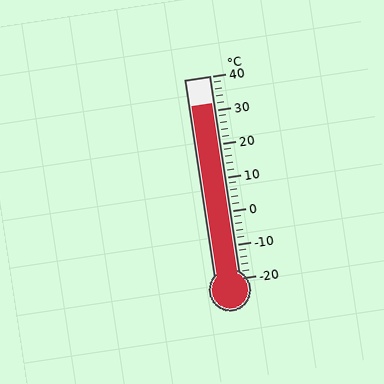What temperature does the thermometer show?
The thermometer shows approximately 32°C.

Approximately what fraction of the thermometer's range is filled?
The thermometer is filled to approximately 85% of its range.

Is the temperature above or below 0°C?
The temperature is above 0°C.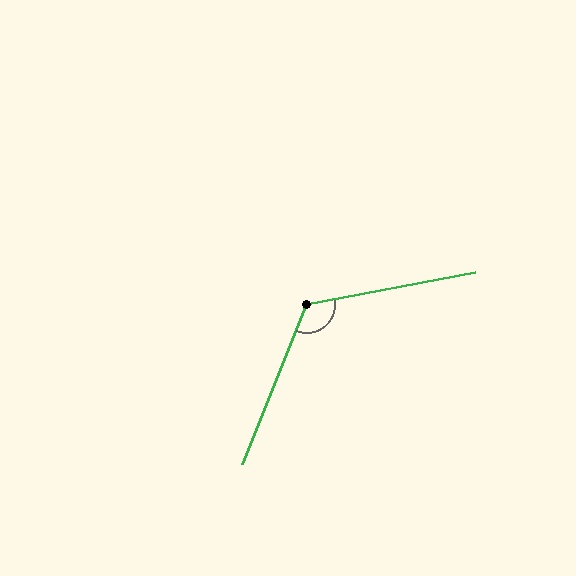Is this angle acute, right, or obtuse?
It is obtuse.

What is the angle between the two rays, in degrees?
Approximately 123 degrees.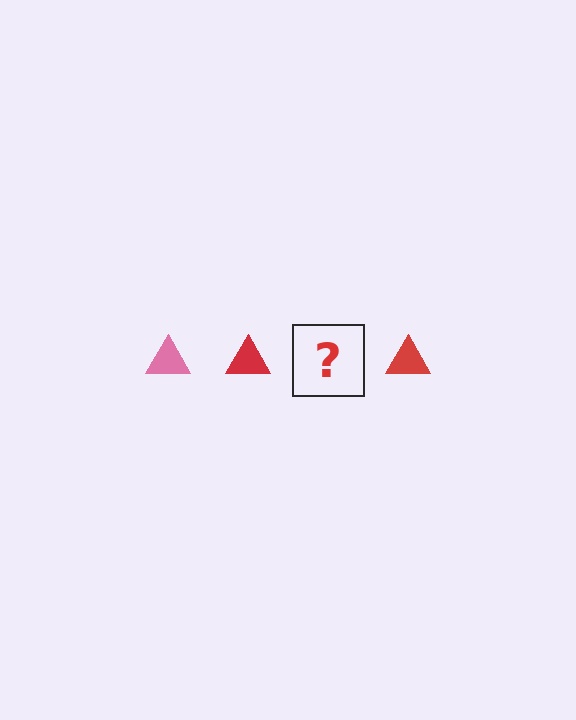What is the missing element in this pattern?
The missing element is a pink triangle.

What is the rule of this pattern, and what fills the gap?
The rule is that the pattern cycles through pink, red triangles. The gap should be filled with a pink triangle.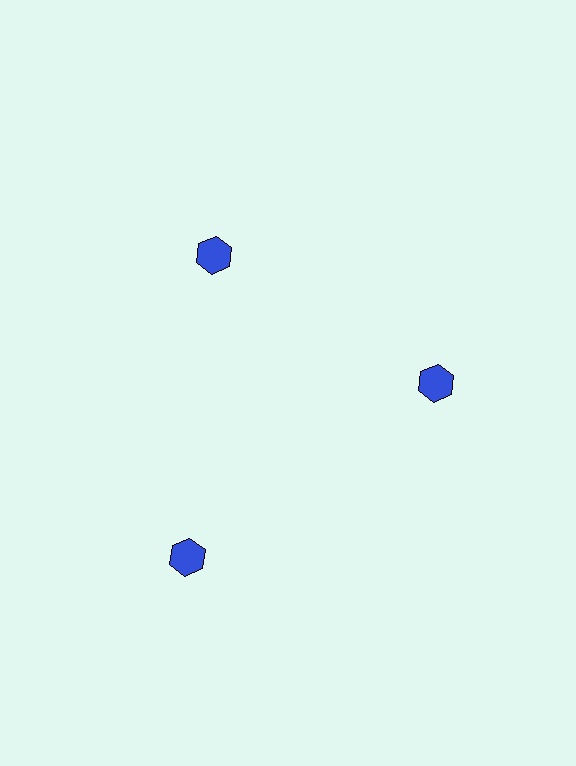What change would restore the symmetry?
The symmetry would be restored by moving it inward, back onto the ring so that all 3 hexagons sit at equal angles and equal distance from the center.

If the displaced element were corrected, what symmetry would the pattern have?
It would have 3-fold rotational symmetry — the pattern would map onto itself every 120 degrees.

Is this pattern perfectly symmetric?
No. The 3 blue hexagons are arranged in a ring, but one element near the 7 o'clock position is pushed outward from the center, breaking the 3-fold rotational symmetry.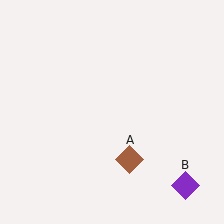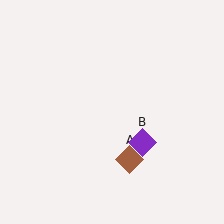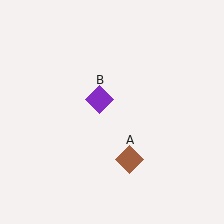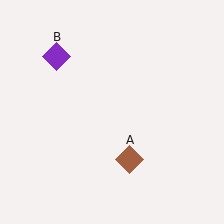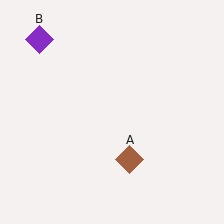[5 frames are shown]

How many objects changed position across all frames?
1 object changed position: purple diamond (object B).